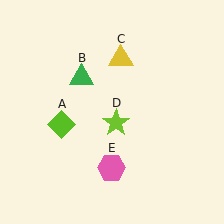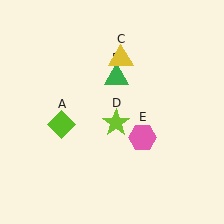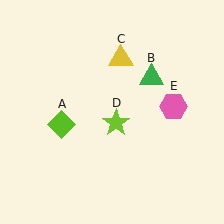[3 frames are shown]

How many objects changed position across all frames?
2 objects changed position: green triangle (object B), pink hexagon (object E).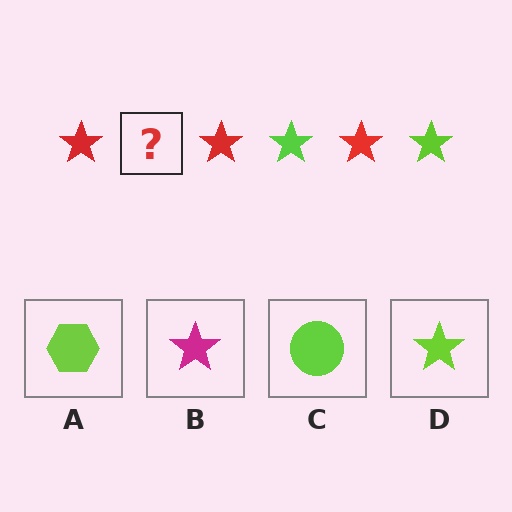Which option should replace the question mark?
Option D.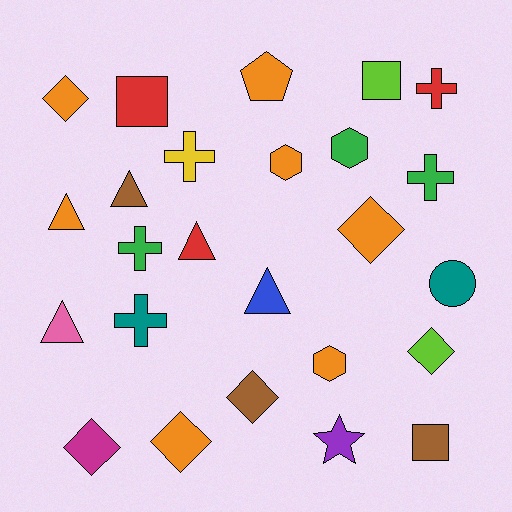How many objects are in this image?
There are 25 objects.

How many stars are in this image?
There is 1 star.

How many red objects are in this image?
There are 3 red objects.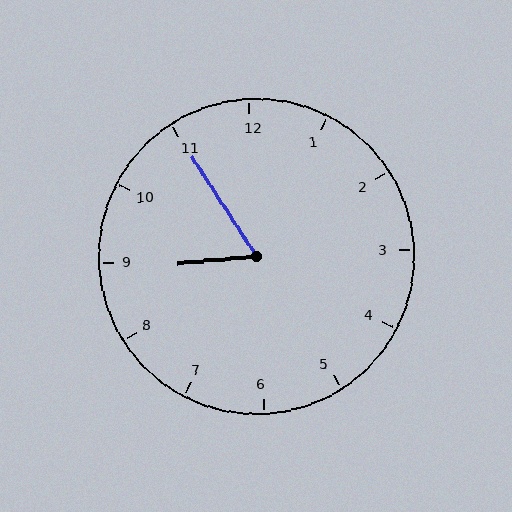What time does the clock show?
8:55.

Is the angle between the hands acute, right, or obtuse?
It is acute.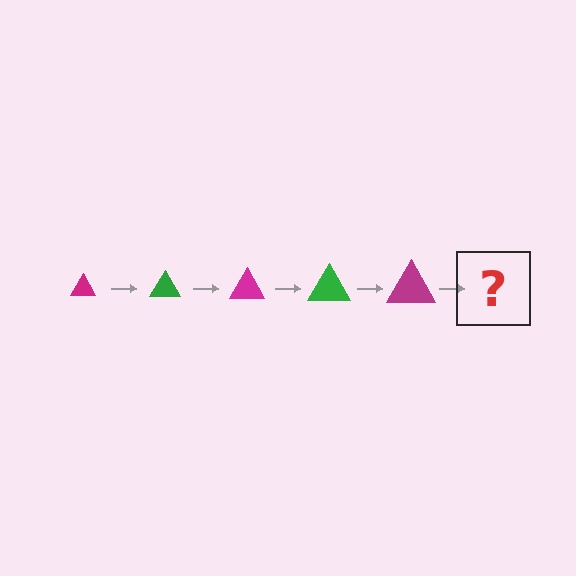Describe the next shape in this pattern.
It should be a green triangle, larger than the previous one.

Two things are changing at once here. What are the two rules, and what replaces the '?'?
The two rules are that the triangle grows larger each step and the color cycles through magenta and green. The '?' should be a green triangle, larger than the previous one.